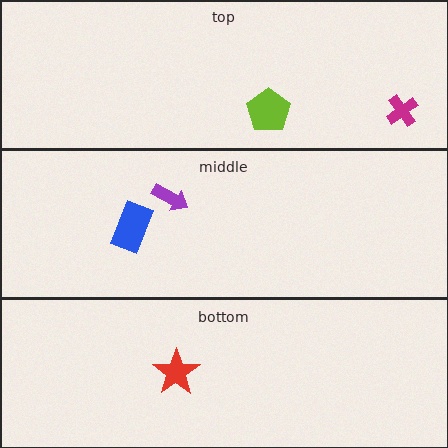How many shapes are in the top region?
2.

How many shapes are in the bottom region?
1.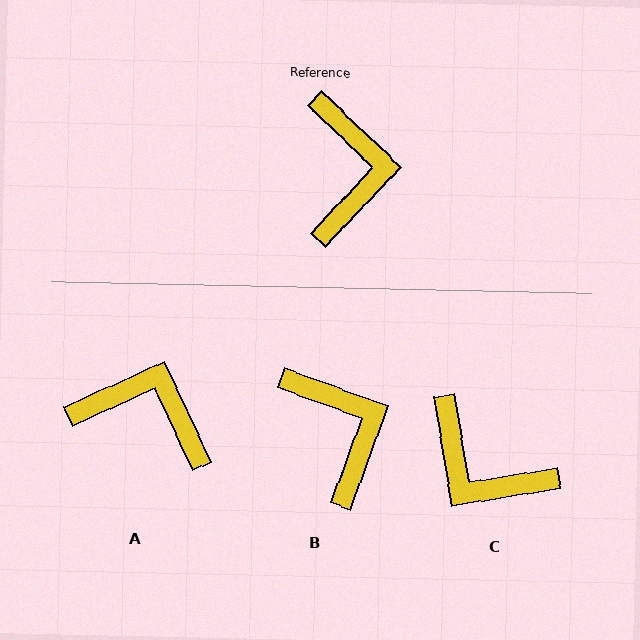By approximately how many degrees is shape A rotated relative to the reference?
Approximately 68 degrees counter-clockwise.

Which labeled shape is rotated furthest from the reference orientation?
C, about 127 degrees away.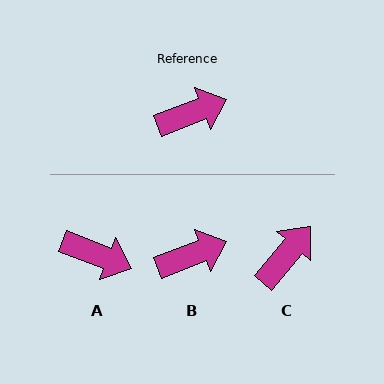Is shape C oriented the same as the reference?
No, it is off by about 28 degrees.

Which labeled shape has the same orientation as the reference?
B.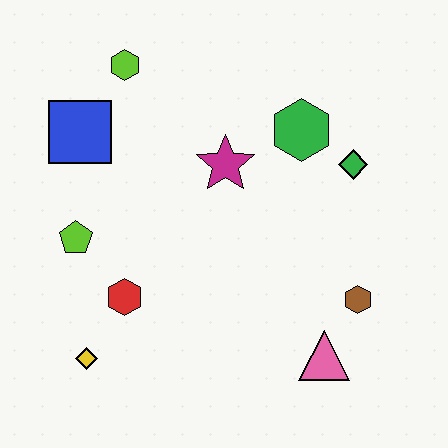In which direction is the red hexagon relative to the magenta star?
The red hexagon is below the magenta star.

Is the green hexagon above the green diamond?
Yes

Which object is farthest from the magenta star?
The yellow diamond is farthest from the magenta star.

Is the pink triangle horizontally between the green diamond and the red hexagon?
Yes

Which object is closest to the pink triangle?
The brown hexagon is closest to the pink triangle.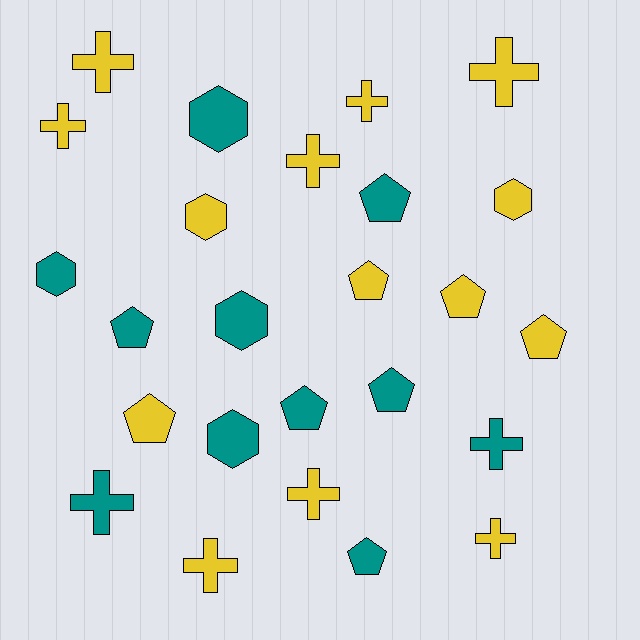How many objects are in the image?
There are 25 objects.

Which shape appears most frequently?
Cross, with 10 objects.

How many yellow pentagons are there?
There are 4 yellow pentagons.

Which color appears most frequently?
Yellow, with 14 objects.